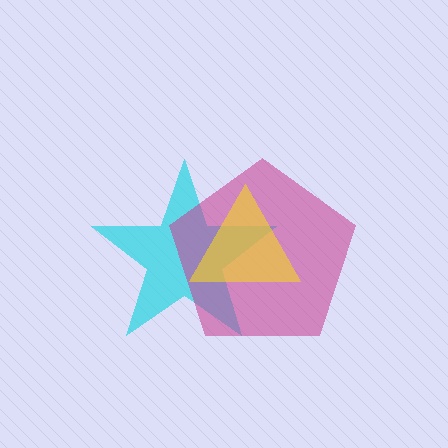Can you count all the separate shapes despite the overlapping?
Yes, there are 3 separate shapes.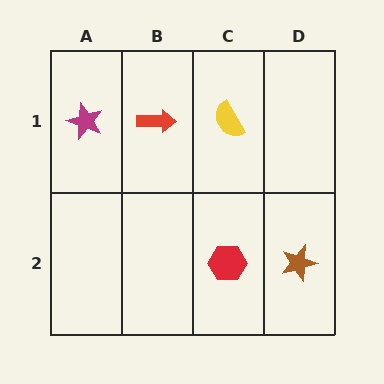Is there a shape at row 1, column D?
No, that cell is empty.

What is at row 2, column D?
A brown star.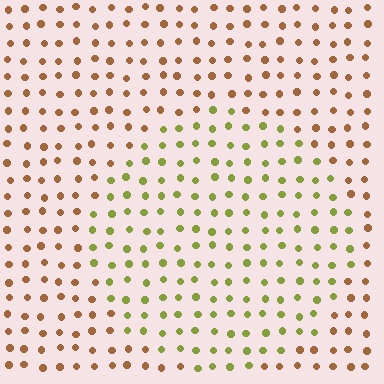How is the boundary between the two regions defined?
The boundary is defined purely by a slight shift in hue (about 51 degrees). Spacing, size, and orientation are identical on both sides.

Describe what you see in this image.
The image is filled with small brown elements in a uniform arrangement. A circle-shaped region is visible where the elements are tinted to a slightly different hue, forming a subtle color boundary.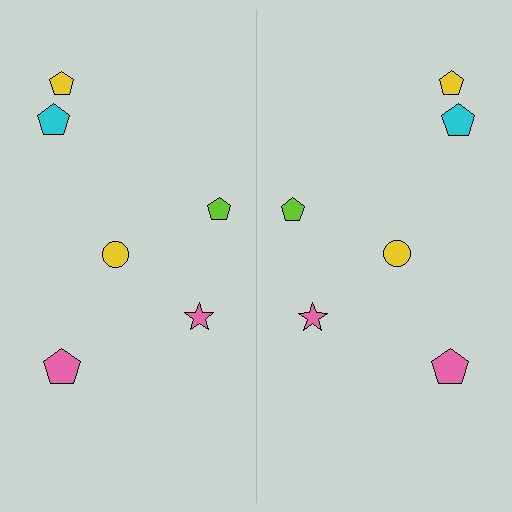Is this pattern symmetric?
Yes, this pattern has bilateral (reflection) symmetry.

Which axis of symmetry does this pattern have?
The pattern has a vertical axis of symmetry running through the center of the image.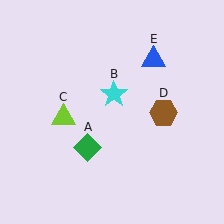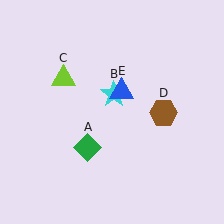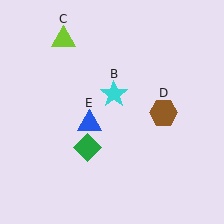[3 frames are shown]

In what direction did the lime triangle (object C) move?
The lime triangle (object C) moved up.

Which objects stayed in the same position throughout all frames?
Green diamond (object A) and cyan star (object B) and brown hexagon (object D) remained stationary.